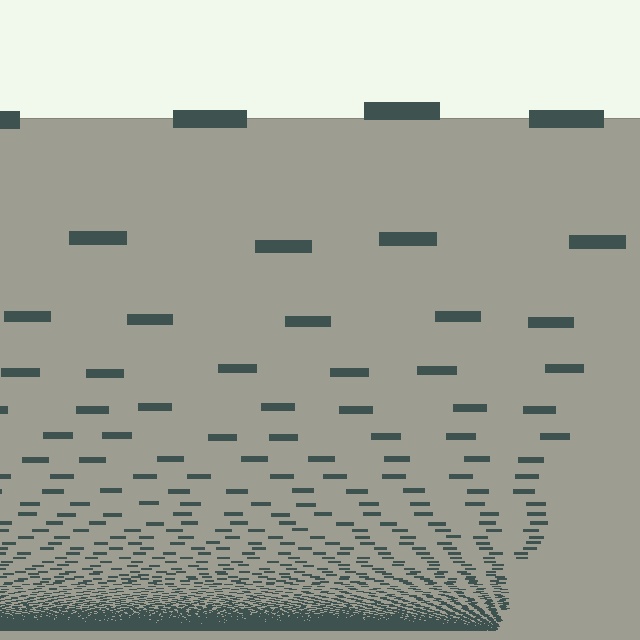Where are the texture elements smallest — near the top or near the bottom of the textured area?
Near the bottom.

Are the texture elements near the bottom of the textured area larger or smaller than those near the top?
Smaller. The gradient is inverted — elements near the bottom are smaller and denser.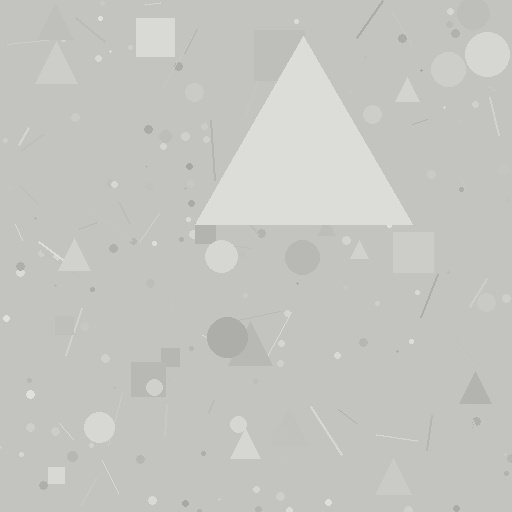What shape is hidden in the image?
A triangle is hidden in the image.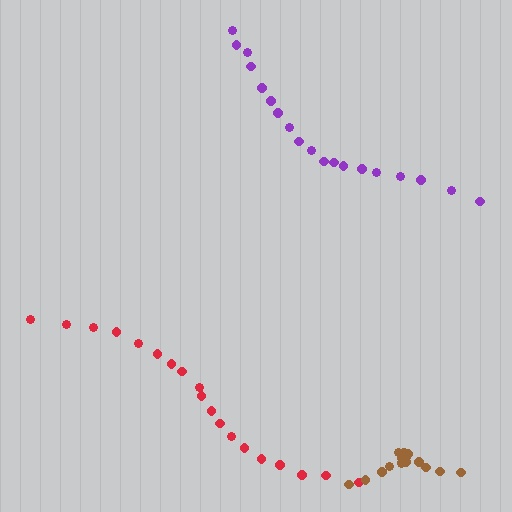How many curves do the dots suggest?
There are 3 distinct paths.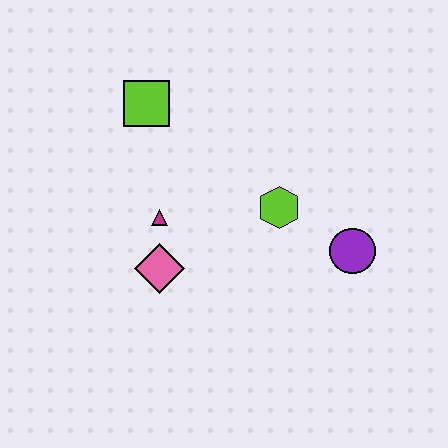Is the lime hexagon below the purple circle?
No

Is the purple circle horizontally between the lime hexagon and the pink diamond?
No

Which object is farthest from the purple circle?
The lime square is farthest from the purple circle.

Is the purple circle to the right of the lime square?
Yes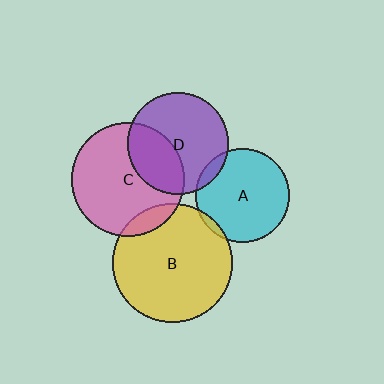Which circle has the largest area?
Circle B (yellow).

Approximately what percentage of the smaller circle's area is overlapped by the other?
Approximately 35%.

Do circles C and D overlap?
Yes.